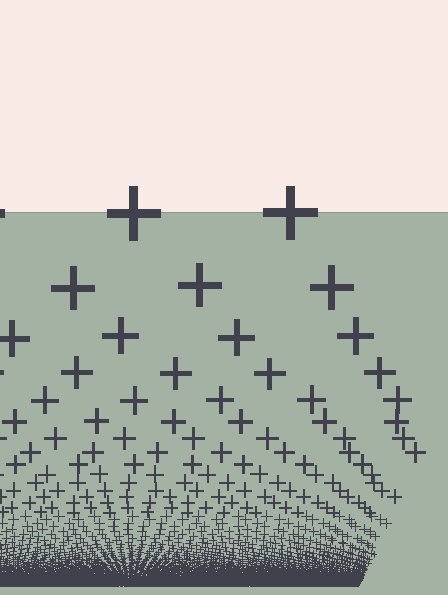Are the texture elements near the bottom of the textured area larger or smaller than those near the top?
Smaller. The gradient is inverted — elements near the bottom are smaller and denser.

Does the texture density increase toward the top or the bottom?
Density increases toward the bottom.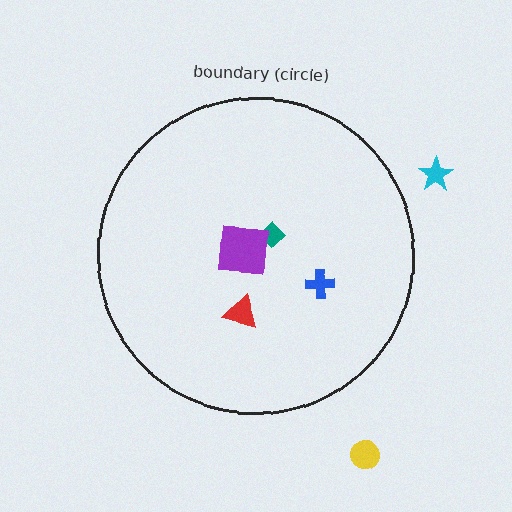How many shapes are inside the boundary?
4 inside, 2 outside.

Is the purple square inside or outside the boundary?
Inside.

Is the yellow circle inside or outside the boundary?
Outside.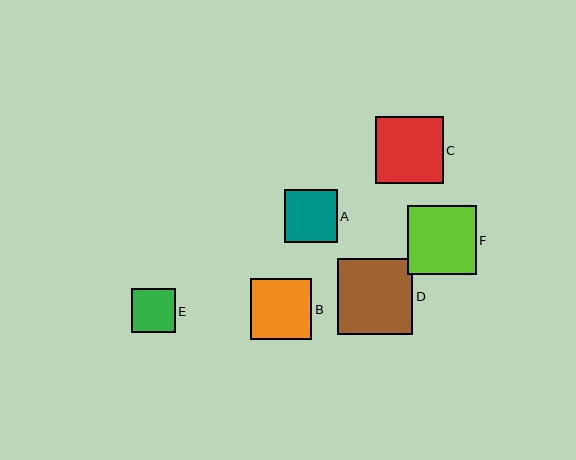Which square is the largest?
Square D is the largest with a size of approximately 75 pixels.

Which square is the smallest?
Square E is the smallest with a size of approximately 44 pixels.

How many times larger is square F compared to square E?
Square F is approximately 1.6 times the size of square E.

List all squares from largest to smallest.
From largest to smallest: D, F, C, B, A, E.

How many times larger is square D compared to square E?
Square D is approximately 1.7 times the size of square E.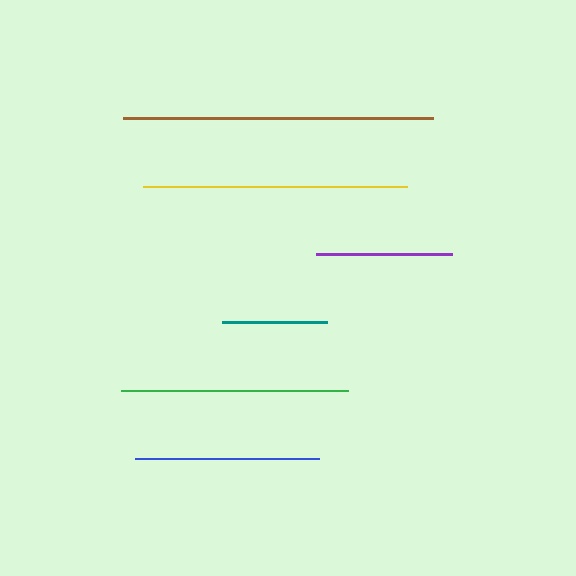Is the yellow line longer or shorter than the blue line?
The yellow line is longer than the blue line.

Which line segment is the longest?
The brown line is the longest at approximately 310 pixels.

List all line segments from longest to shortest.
From longest to shortest: brown, yellow, green, blue, purple, teal.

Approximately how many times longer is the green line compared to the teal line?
The green line is approximately 2.1 times the length of the teal line.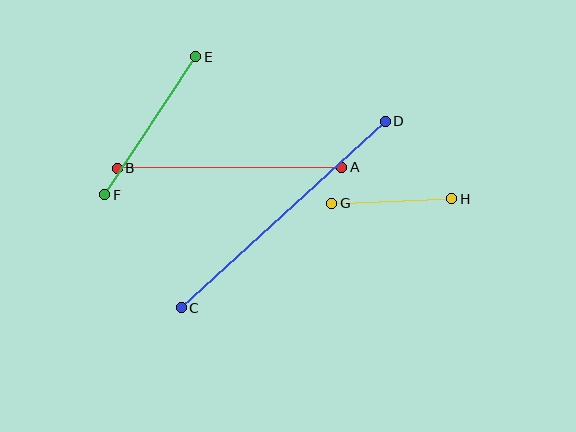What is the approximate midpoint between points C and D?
The midpoint is at approximately (283, 215) pixels.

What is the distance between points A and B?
The distance is approximately 225 pixels.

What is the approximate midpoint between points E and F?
The midpoint is at approximately (150, 126) pixels.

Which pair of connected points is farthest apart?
Points C and D are farthest apart.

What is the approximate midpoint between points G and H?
The midpoint is at approximately (392, 201) pixels.